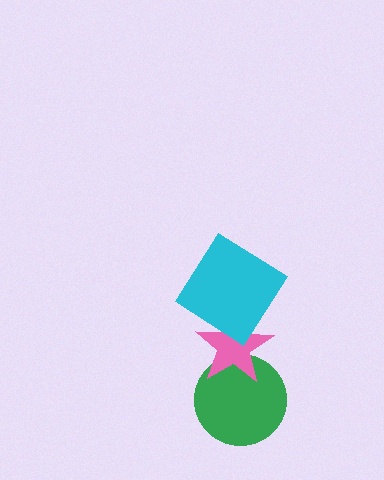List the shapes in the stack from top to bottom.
From top to bottom: the cyan diamond, the pink star, the green circle.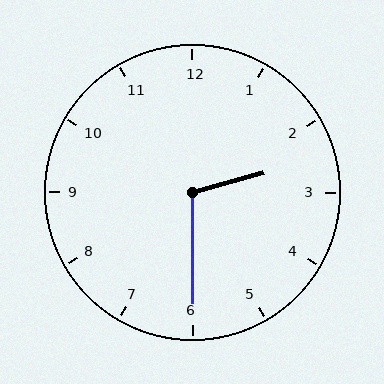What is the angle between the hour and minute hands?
Approximately 105 degrees.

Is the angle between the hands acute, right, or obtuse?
It is obtuse.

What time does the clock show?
2:30.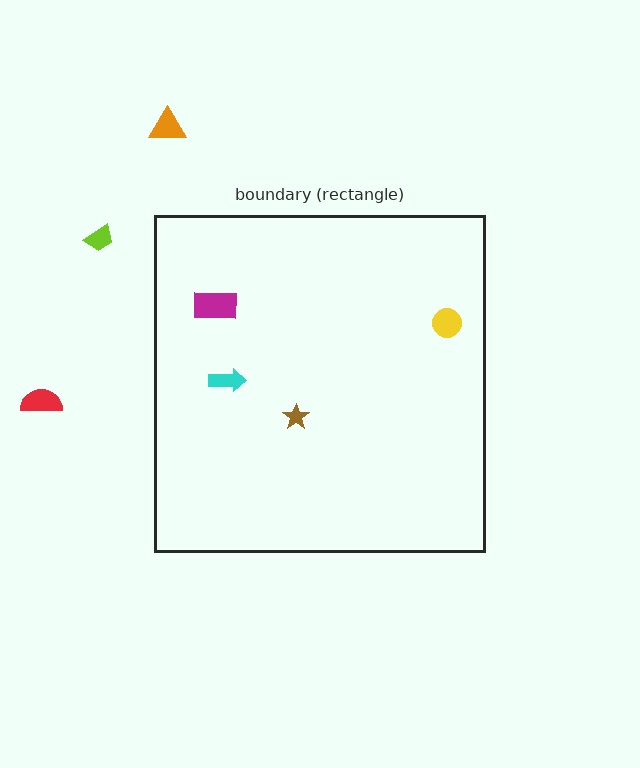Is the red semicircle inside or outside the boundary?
Outside.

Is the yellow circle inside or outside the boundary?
Inside.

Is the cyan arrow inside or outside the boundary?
Inside.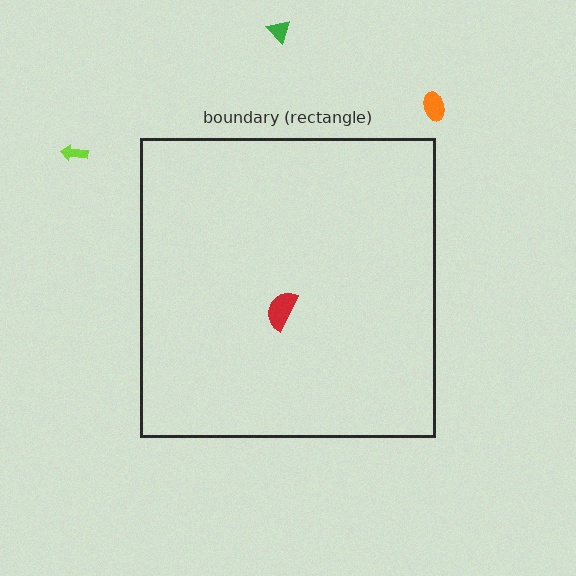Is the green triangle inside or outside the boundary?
Outside.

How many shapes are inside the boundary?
1 inside, 3 outside.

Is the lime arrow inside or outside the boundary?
Outside.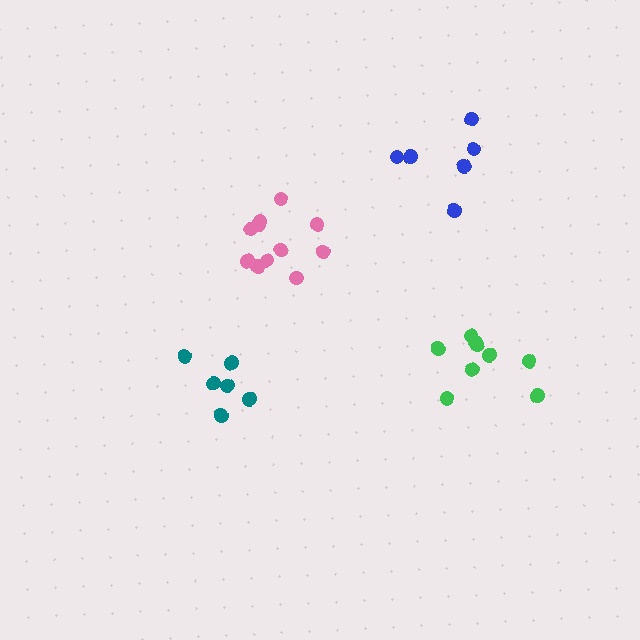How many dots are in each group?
Group 1: 11 dots, Group 2: 9 dots, Group 3: 6 dots, Group 4: 6 dots (32 total).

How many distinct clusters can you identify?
There are 4 distinct clusters.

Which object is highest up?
The blue cluster is topmost.